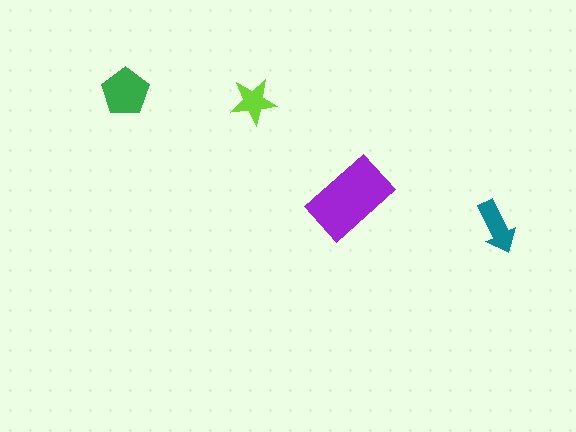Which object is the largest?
The purple rectangle.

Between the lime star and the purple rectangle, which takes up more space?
The purple rectangle.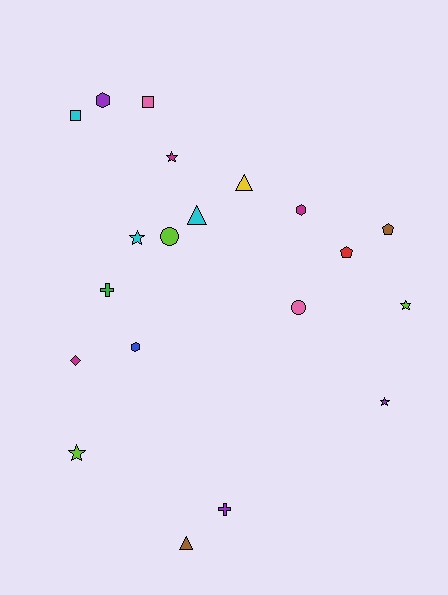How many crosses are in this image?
There are 2 crosses.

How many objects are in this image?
There are 20 objects.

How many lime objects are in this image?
There are 3 lime objects.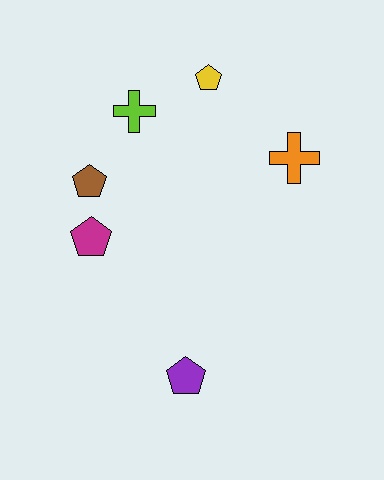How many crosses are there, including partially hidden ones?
There are 2 crosses.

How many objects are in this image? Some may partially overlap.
There are 6 objects.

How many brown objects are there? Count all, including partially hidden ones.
There is 1 brown object.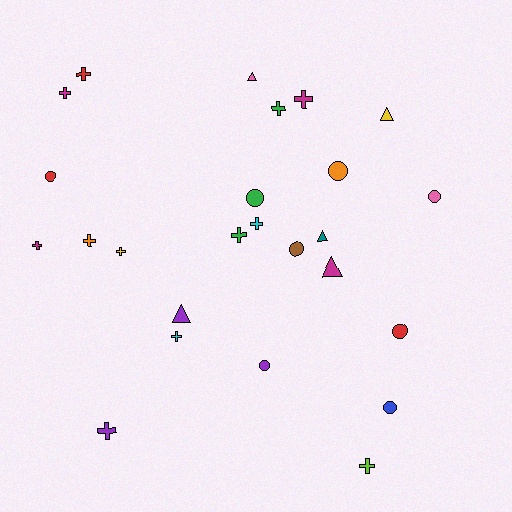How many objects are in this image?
There are 25 objects.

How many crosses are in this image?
There are 12 crosses.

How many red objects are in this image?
There are 3 red objects.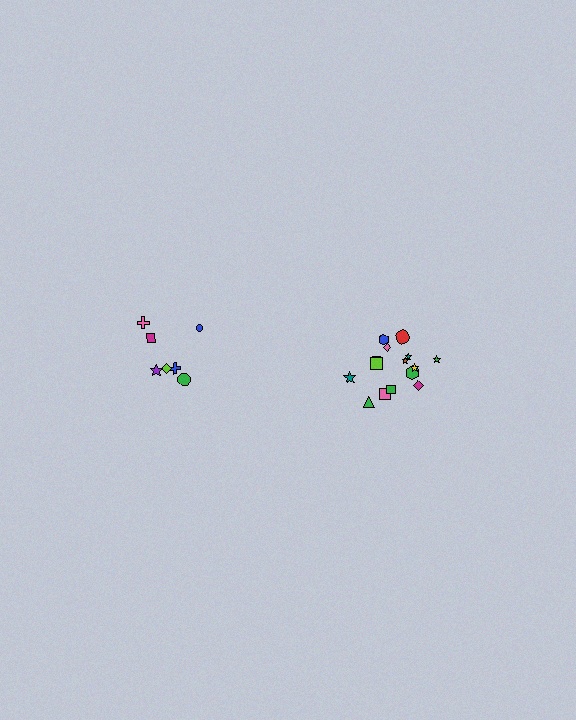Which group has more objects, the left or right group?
The right group.